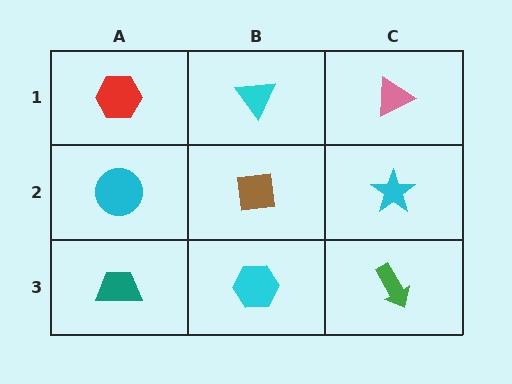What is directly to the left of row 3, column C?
A cyan hexagon.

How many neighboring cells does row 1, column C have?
2.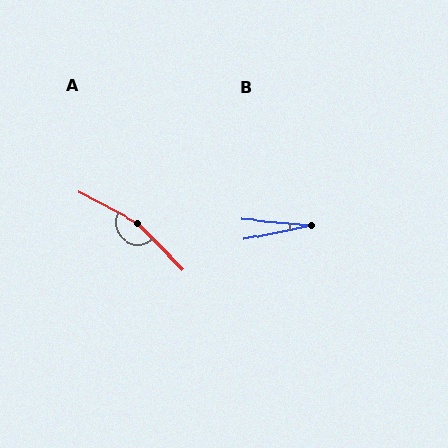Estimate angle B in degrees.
Approximately 16 degrees.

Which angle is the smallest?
B, at approximately 16 degrees.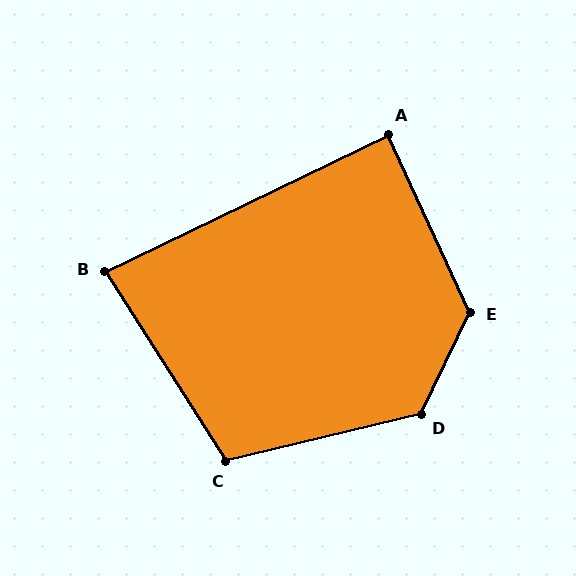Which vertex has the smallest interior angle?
B, at approximately 83 degrees.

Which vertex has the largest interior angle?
E, at approximately 130 degrees.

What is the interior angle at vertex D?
Approximately 129 degrees (obtuse).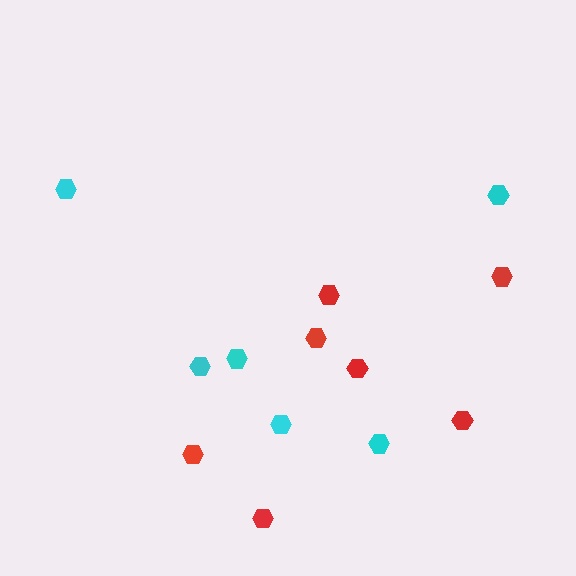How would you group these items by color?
There are 2 groups: one group of red hexagons (7) and one group of cyan hexagons (6).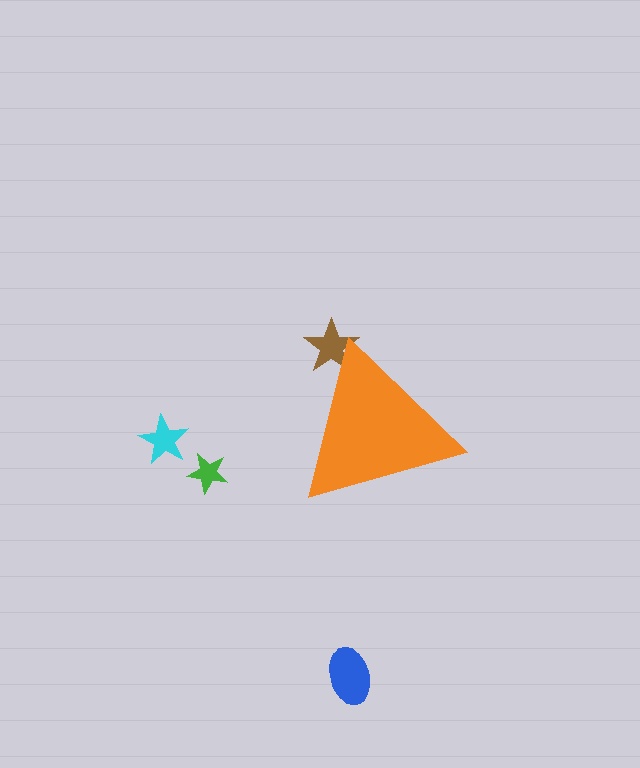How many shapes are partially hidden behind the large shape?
1 shape is partially hidden.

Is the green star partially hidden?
No, the green star is fully visible.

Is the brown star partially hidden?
Yes, the brown star is partially hidden behind the orange triangle.